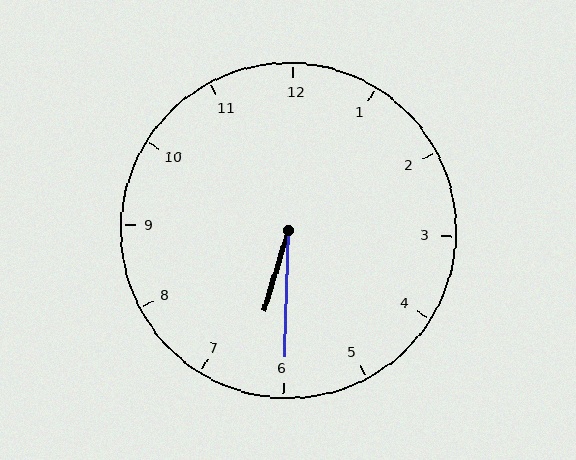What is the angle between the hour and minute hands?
Approximately 15 degrees.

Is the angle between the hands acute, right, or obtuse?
It is acute.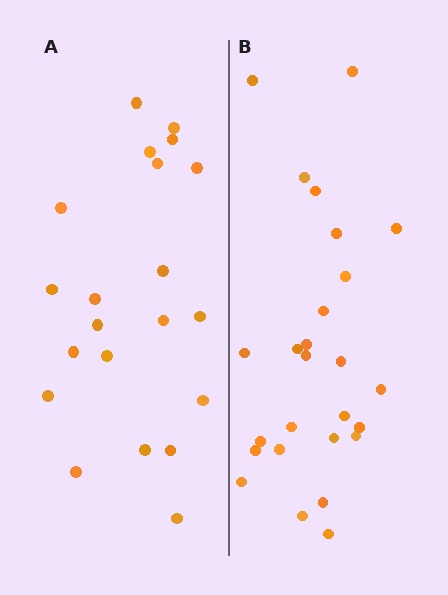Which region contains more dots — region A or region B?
Region B (the right region) has more dots.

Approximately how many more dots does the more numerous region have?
Region B has about 5 more dots than region A.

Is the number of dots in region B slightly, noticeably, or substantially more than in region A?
Region B has only slightly more — the two regions are fairly close. The ratio is roughly 1.2 to 1.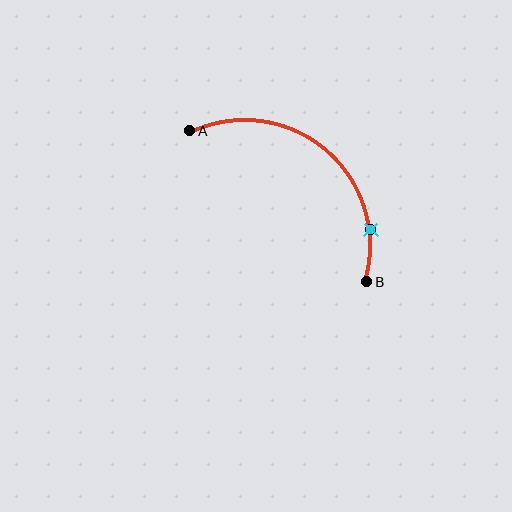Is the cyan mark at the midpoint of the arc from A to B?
No. The cyan mark lies on the arc but is closer to endpoint B. The arc midpoint would be at the point on the curve equidistant along the arc from both A and B.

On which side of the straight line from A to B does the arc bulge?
The arc bulges above and to the right of the straight line connecting A and B.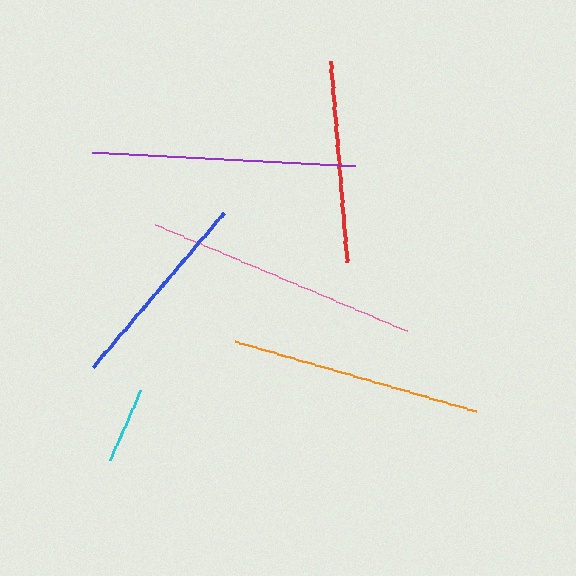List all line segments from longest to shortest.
From longest to shortest: pink, purple, orange, blue, red, cyan.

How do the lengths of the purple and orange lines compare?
The purple and orange lines are approximately the same length.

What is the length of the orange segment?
The orange segment is approximately 251 pixels long.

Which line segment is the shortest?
The cyan line is the shortest at approximately 76 pixels.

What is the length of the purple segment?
The purple segment is approximately 264 pixels long.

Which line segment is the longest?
The pink line is the longest at approximately 274 pixels.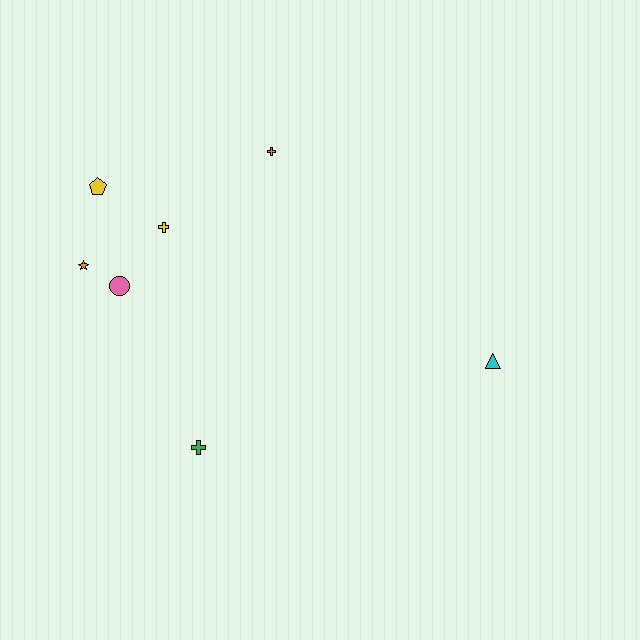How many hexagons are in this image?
There are no hexagons.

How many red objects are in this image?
There are no red objects.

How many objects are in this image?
There are 7 objects.